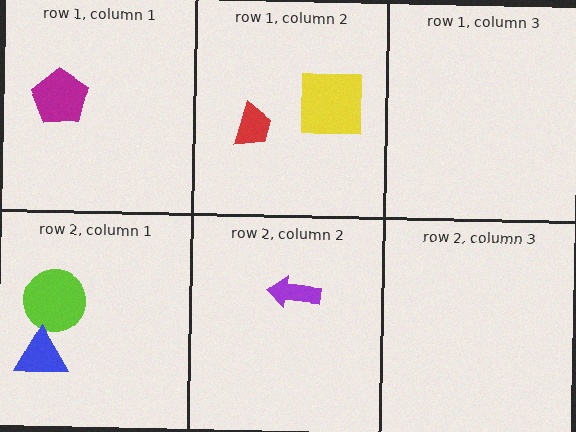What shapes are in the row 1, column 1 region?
The magenta pentagon.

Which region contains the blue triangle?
The row 2, column 1 region.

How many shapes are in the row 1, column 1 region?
1.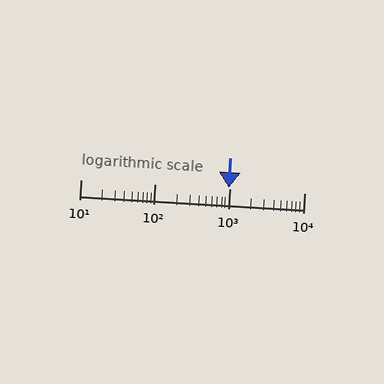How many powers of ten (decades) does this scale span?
The scale spans 3 decades, from 10 to 10000.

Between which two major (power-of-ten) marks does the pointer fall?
The pointer is between 100 and 1000.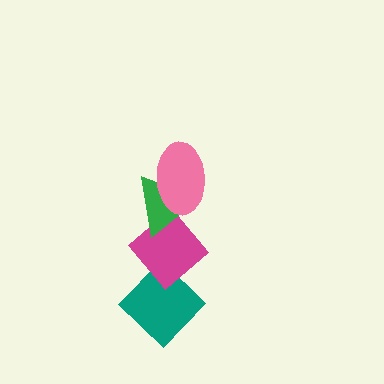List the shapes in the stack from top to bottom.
From top to bottom: the pink ellipse, the green triangle, the magenta diamond, the teal diamond.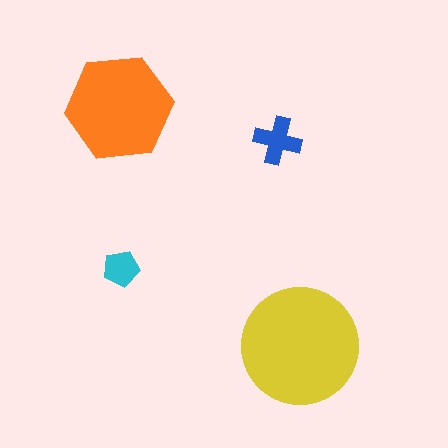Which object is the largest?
The yellow circle.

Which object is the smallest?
The cyan pentagon.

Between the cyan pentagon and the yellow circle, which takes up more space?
The yellow circle.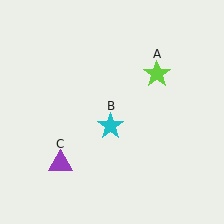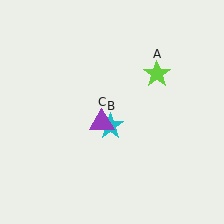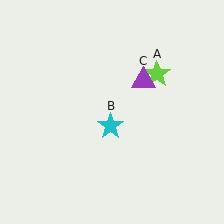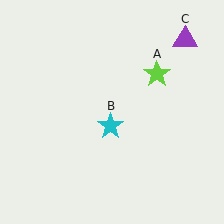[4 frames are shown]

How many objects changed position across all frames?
1 object changed position: purple triangle (object C).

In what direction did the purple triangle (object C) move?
The purple triangle (object C) moved up and to the right.